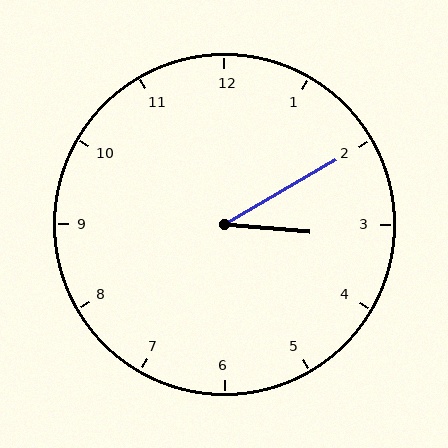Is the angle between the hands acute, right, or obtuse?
It is acute.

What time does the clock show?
3:10.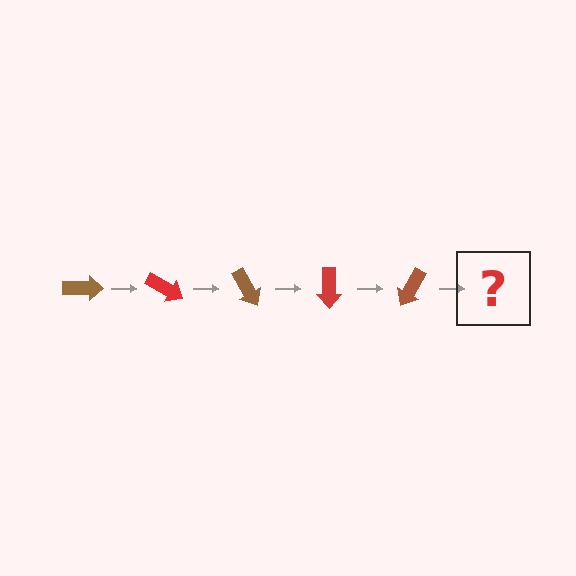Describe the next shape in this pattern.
It should be a red arrow, rotated 150 degrees from the start.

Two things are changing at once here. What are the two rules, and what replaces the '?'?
The two rules are that it rotates 30 degrees each step and the color cycles through brown and red. The '?' should be a red arrow, rotated 150 degrees from the start.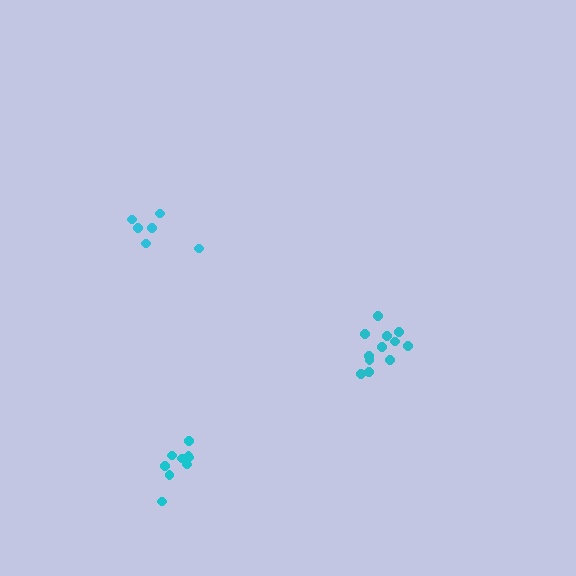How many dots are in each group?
Group 1: 6 dots, Group 2: 12 dots, Group 3: 10 dots (28 total).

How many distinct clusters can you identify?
There are 3 distinct clusters.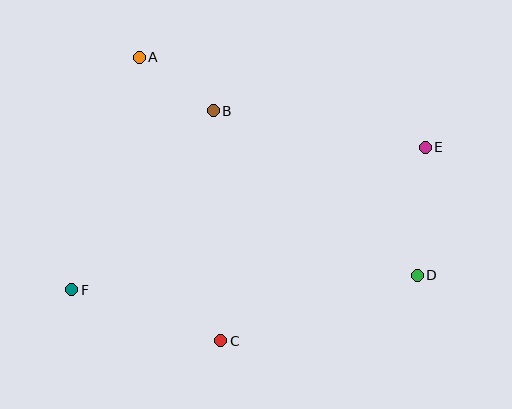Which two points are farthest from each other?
Points E and F are farthest from each other.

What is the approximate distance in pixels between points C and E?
The distance between C and E is approximately 281 pixels.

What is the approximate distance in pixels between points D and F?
The distance between D and F is approximately 346 pixels.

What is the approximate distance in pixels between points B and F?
The distance between B and F is approximately 228 pixels.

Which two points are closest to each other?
Points A and B are closest to each other.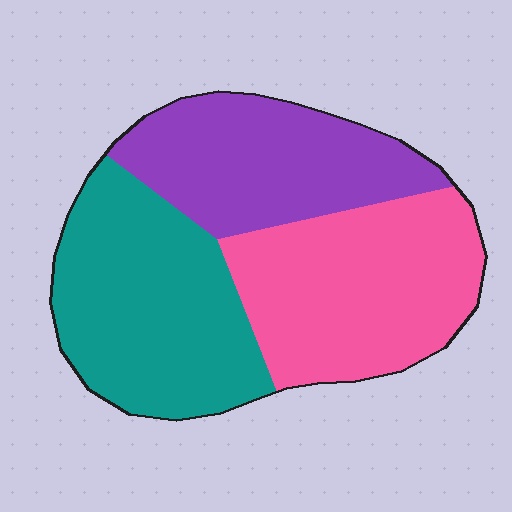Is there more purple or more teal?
Teal.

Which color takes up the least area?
Purple, at roughly 30%.